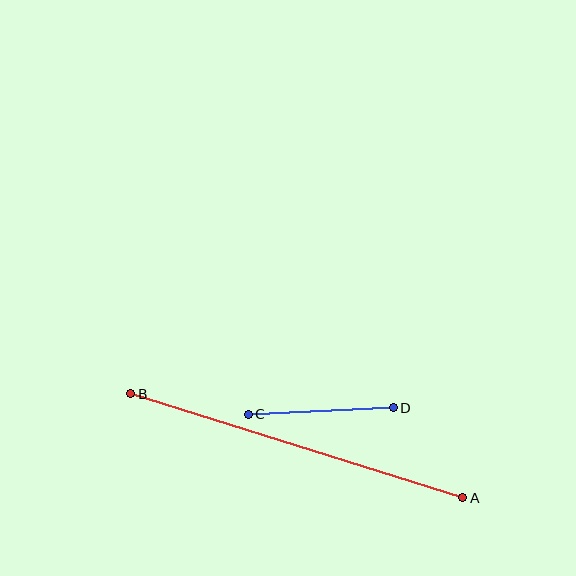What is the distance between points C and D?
The distance is approximately 145 pixels.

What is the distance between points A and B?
The distance is approximately 348 pixels.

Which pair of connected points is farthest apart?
Points A and B are farthest apart.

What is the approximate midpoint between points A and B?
The midpoint is at approximately (297, 446) pixels.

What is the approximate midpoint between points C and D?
The midpoint is at approximately (321, 411) pixels.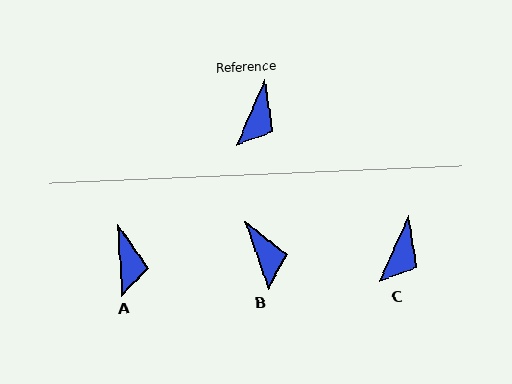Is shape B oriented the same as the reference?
No, it is off by about 43 degrees.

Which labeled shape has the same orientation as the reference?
C.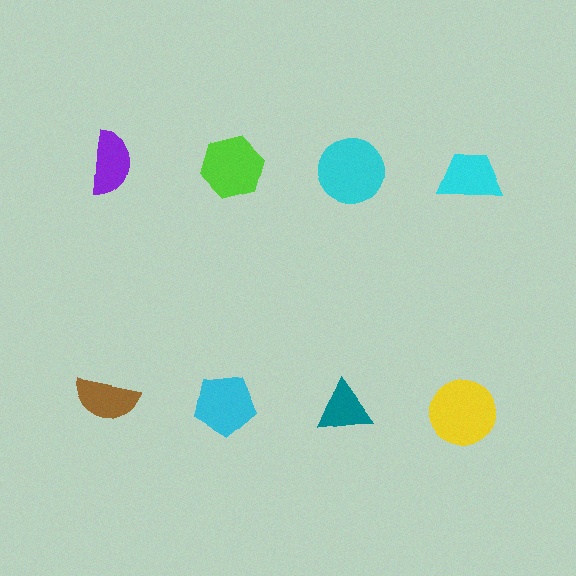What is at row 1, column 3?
A cyan circle.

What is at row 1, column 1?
A purple semicircle.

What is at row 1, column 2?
A lime hexagon.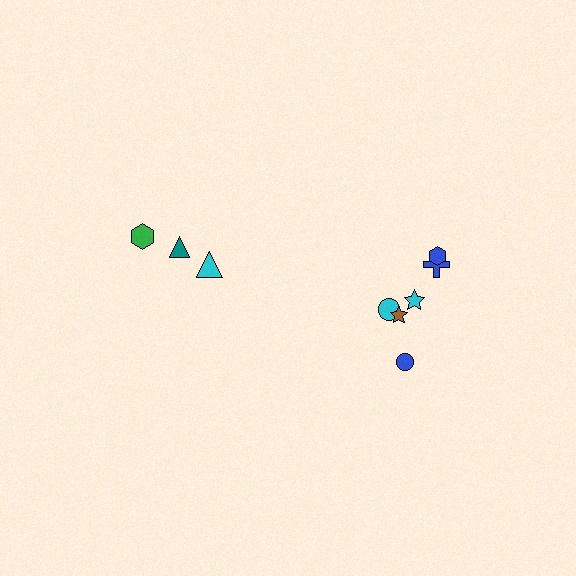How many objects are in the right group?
There are 6 objects.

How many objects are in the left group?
There are 3 objects.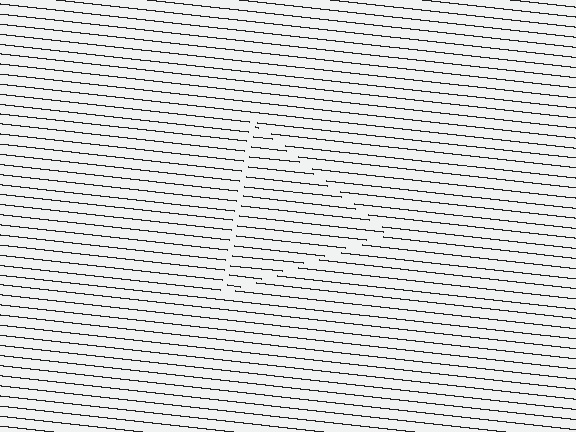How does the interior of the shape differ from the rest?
The interior of the shape contains the same grating, shifted by half a period — the contour is defined by the phase discontinuity where line-ends from the inner and outer gratings abut.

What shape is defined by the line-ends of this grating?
An illusory triangle. The interior of the shape contains the same grating, shifted by half a period — the contour is defined by the phase discontinuity where line-ends from the inner and outer gratings abut.